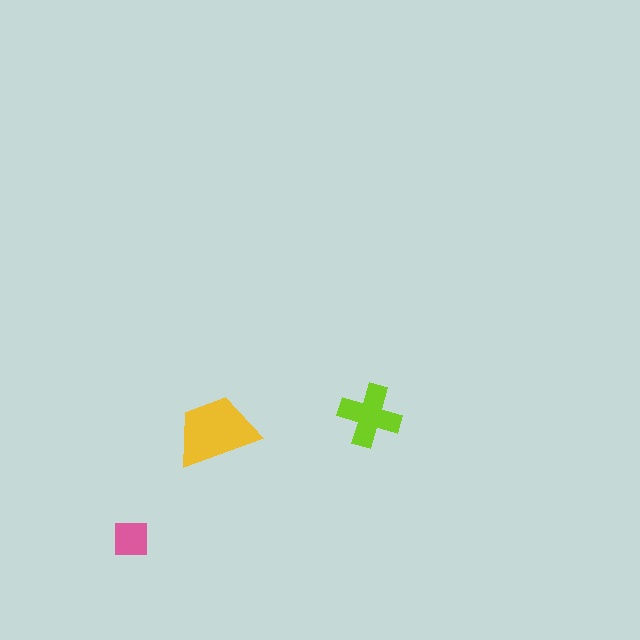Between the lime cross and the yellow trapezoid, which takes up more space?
The yellow trapezoid.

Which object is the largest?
The yellow trapezoid.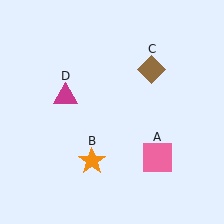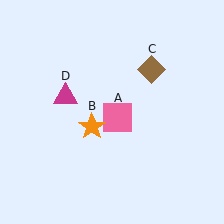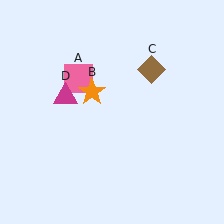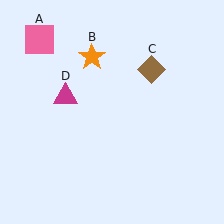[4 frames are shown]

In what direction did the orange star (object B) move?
The orange star (object B) moved up.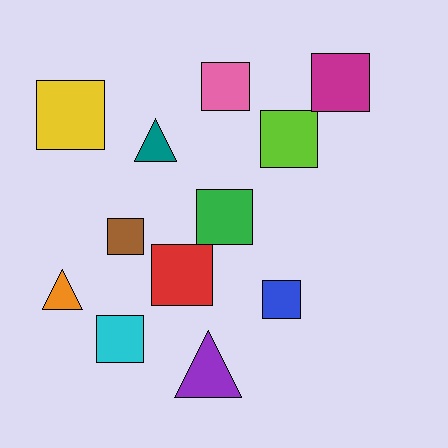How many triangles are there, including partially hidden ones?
There are 3 triangles.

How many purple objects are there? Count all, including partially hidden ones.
There is 1 purple object.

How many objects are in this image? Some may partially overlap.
There are 12 objects.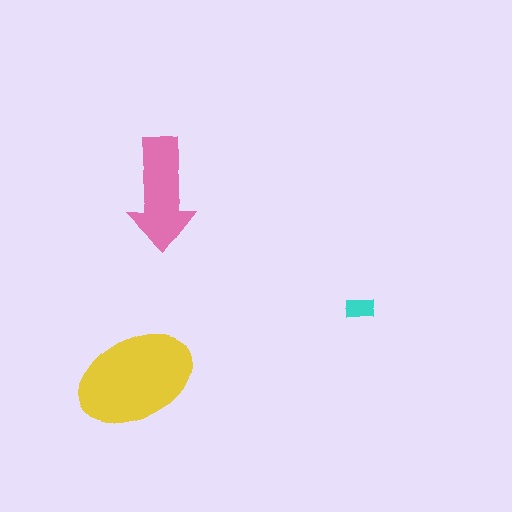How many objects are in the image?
There are 3 objects in the image.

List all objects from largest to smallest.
The yellow ellipse, the pink arrow, the cyan rectangle.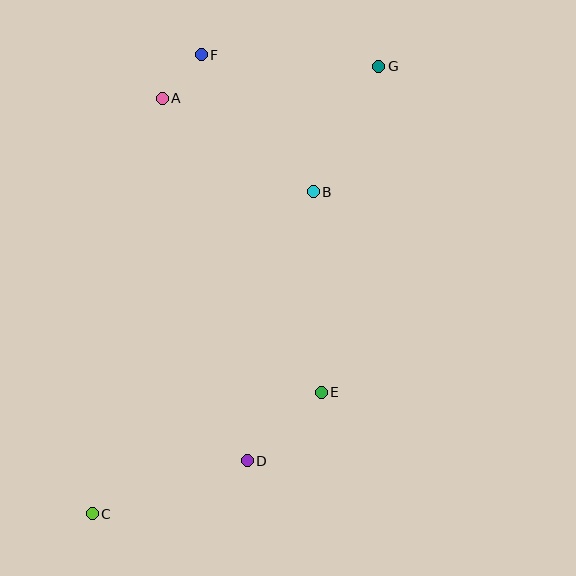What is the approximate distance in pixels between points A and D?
The distance between A and D is approximately 372 pixels.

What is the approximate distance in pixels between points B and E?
The distance between B and E is approximately 201 pixels.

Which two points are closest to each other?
Points A and F are closest to each other.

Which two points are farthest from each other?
Points C and G are farthest from each other.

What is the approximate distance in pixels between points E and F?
The distance between E and F is approximately 358 pixels.